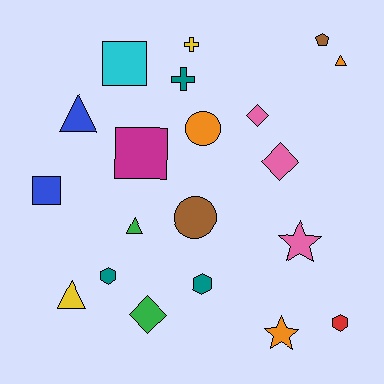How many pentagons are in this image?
There is 1 pentagon.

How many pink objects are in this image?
There are 3 pink objects.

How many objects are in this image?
There are 20 objects.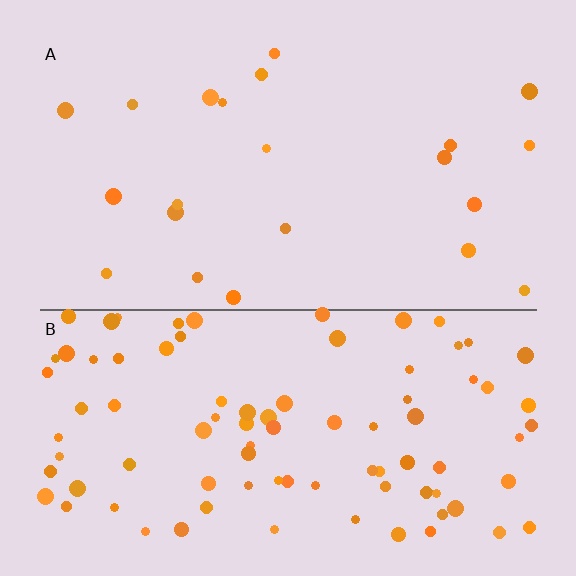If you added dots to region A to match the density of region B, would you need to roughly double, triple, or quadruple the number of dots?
Approximately quadruple.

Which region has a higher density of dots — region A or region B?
B (the bottom).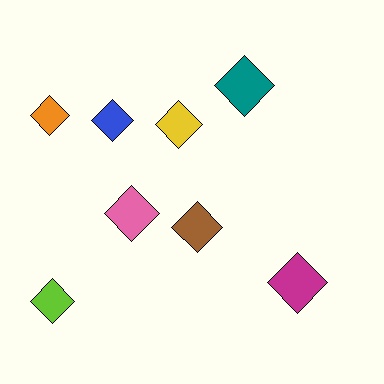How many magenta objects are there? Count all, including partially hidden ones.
There is 1 magenta object.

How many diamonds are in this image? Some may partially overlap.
There are 8 diamonds.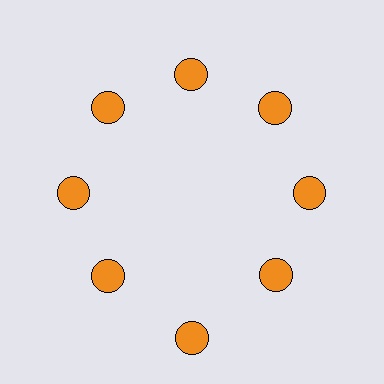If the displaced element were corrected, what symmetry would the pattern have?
It would have 8-fold rotational symmetry — the pattern would map onto itself every 45 degrees.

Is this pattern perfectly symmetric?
No. The 8 orange circles are arranged in a ring, but one element near the 6 o'clock position is pushed outward from the center, breaking the 8-fold rotational symmetry.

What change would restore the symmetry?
The symmetry would be restored by moving it inward, back onto the ring so that all 8 circles sit at equal angles and equal distance from the center.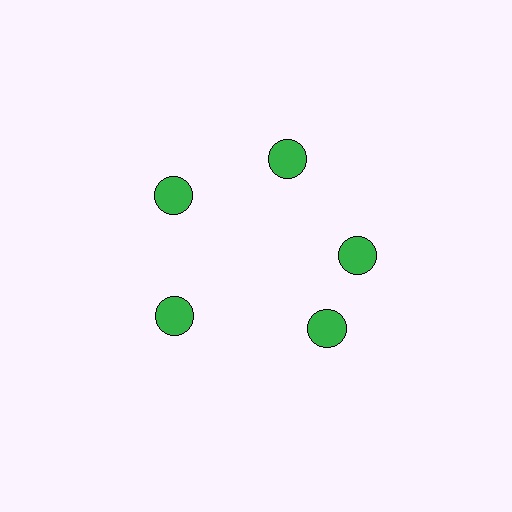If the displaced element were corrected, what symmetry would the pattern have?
It would have 5-fold rotational symmetry — the pattern would map onto itself every 72 degrees.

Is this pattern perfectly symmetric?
No. The 5 green circles are arranged in a ring, but one element near the 5 o'clock position is rotated out of alignment along the ring, breaking the 5-fold rotational symmetry.